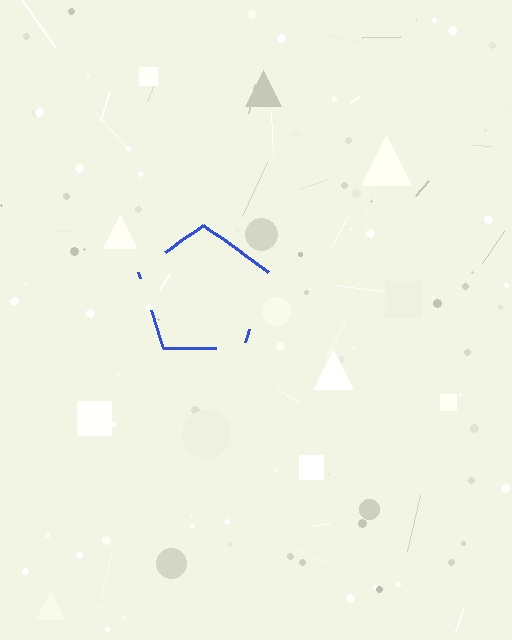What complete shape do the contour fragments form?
The contour fragments form a pentagon.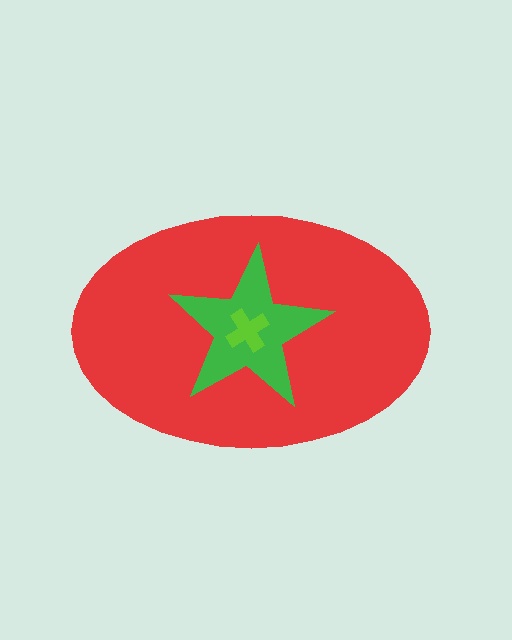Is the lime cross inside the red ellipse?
Yes.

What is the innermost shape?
The lime cross.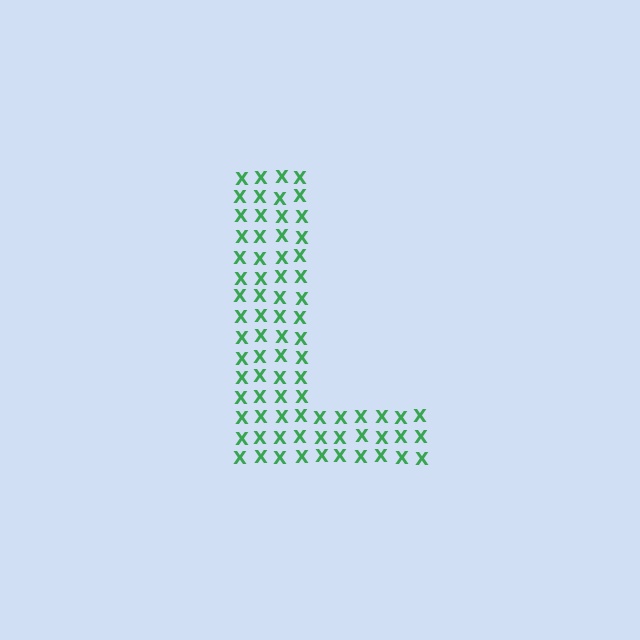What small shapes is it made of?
It is made of small letter X's.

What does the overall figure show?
The overall figure shows the letter L.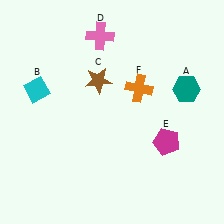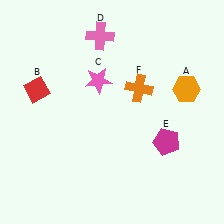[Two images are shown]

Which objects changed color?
A changed from teal to orange. B changed from cyan to red. C changed from brown to pink.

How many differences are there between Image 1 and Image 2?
There are 3 differences between the two images.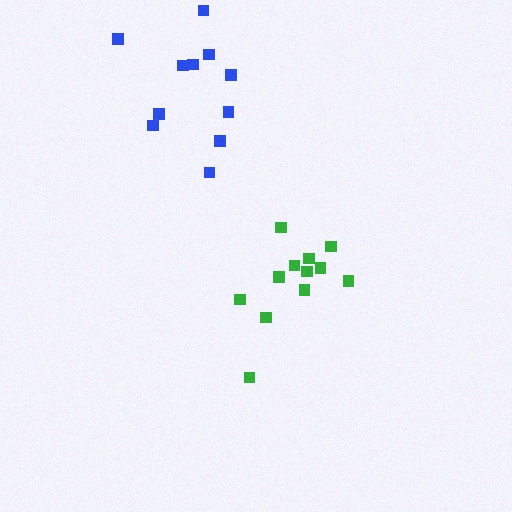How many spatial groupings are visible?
There are 2 spatial groupings.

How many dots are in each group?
Group 1: 12 dots, Group 2: 11 dots (23 total).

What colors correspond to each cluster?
The clusters are colored: green, blue.